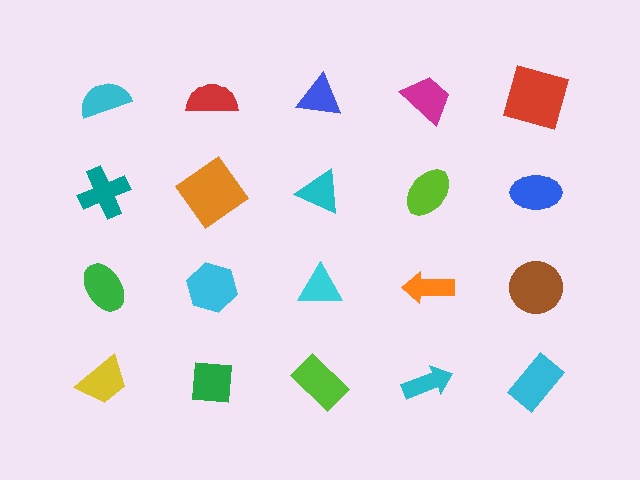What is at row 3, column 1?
A green ellipse.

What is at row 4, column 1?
A yellow trapezoid.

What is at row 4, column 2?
A green square.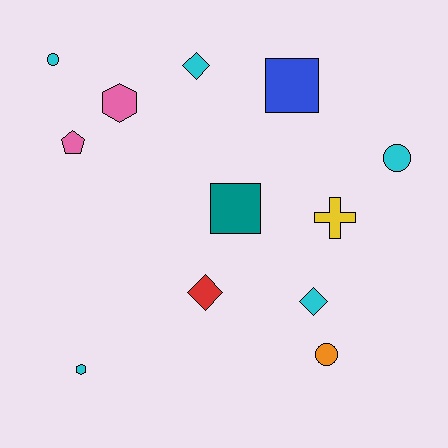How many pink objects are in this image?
There are 2 pink objects.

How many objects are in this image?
There are 12 objects.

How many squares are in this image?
There are 2 squares.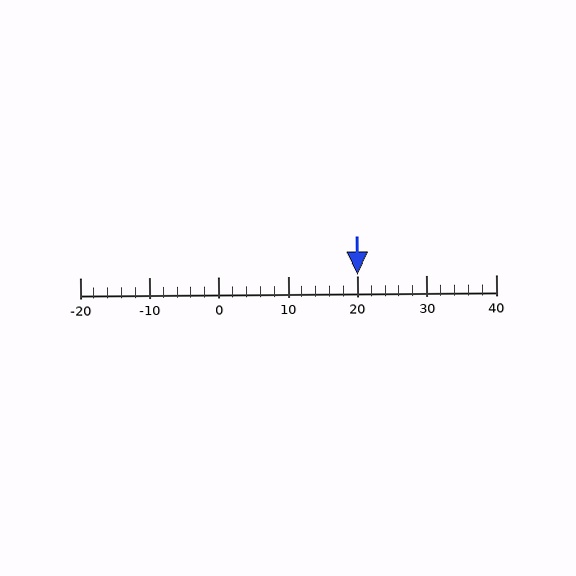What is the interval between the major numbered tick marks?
The major tick marks are spaced 10 units apart.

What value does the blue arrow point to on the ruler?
The blue arrow points to approximately 20.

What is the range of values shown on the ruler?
The ruler shows values from -20 to 40.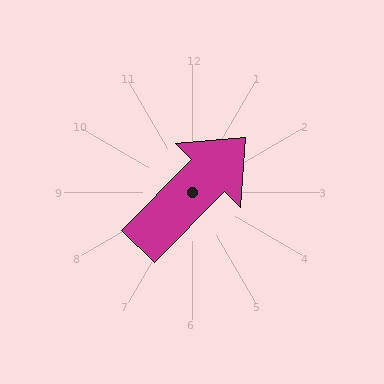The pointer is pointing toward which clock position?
Roughly 1 o'clock.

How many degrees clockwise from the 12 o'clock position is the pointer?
Approximately 45 degrees.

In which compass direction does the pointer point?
Northeast.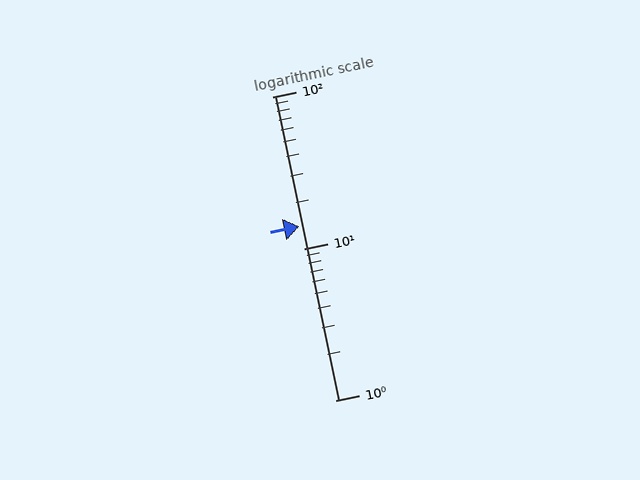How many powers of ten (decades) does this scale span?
The scale spans 2 decades, from 1 to 100.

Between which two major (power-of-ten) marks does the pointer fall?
The pointer is between 10 and 100.